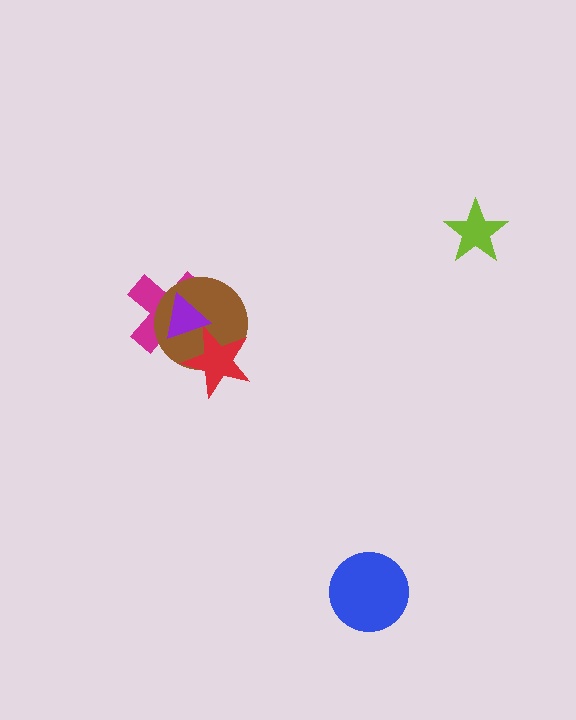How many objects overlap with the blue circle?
0 objects overlap with the blue circle.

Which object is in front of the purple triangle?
The red star is in front of the purple triangle.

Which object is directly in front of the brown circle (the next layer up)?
The purple triangle is directly in front of the brown circle.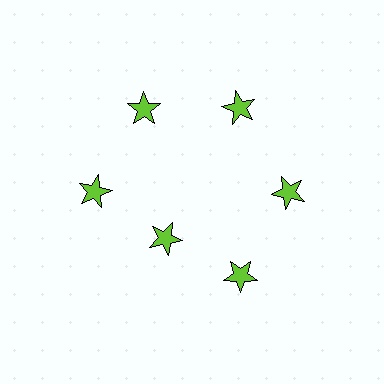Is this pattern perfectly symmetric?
No. The 6 lime stars are arranged in a ring, but one element near the 7 o'clock position is pulled inward toward the center, breaking the 6-fold rotational symmetry.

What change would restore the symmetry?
The symmetry would be restored by moving it outward, back onto the ring so that all 6 stars sit at equal angles and equal distance from the center.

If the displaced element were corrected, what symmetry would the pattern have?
It would have 6-fold rotational symmetry — the pattern would map onto itself every 60 degrees.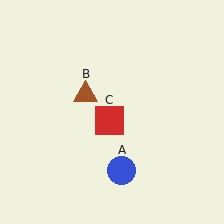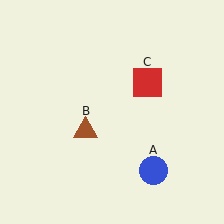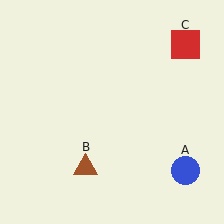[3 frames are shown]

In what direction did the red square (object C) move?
The red square (object C) moved up and to the right.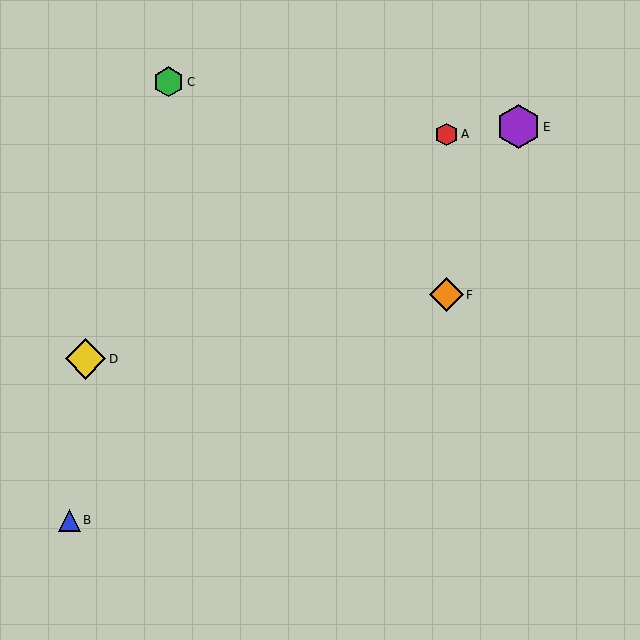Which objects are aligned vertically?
Objects A, F are aligned vertically.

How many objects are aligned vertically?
2 objects (A, F) are aligned vertically.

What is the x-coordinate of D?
Object D is at x≈86.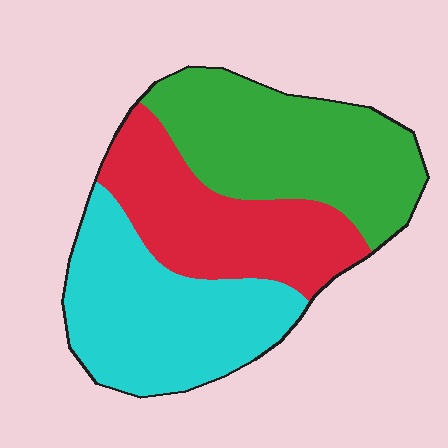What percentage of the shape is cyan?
Cyan takes up between a third and a half of the shape.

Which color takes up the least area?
Red, at roughly 30%.